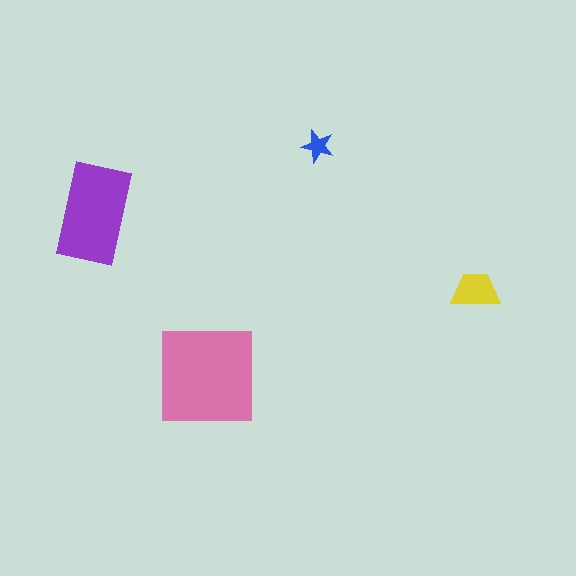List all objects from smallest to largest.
The blue star, the yellow trapezoid, the purple rectangle, the pink square.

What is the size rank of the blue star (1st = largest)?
4th.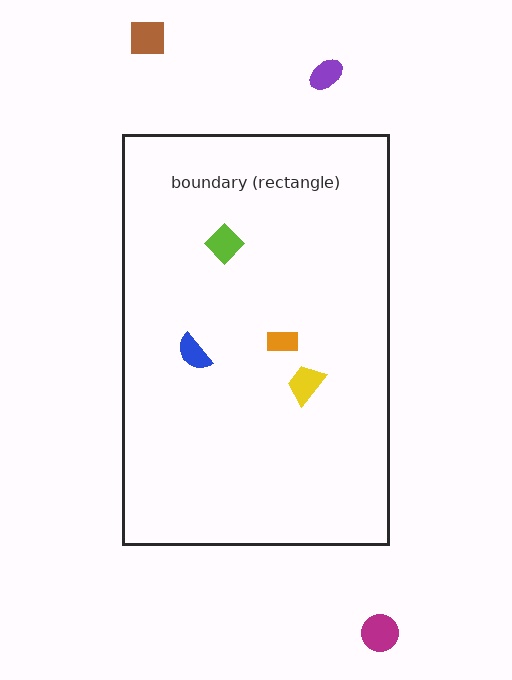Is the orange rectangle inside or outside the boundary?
Inside.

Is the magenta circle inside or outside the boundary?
Outside.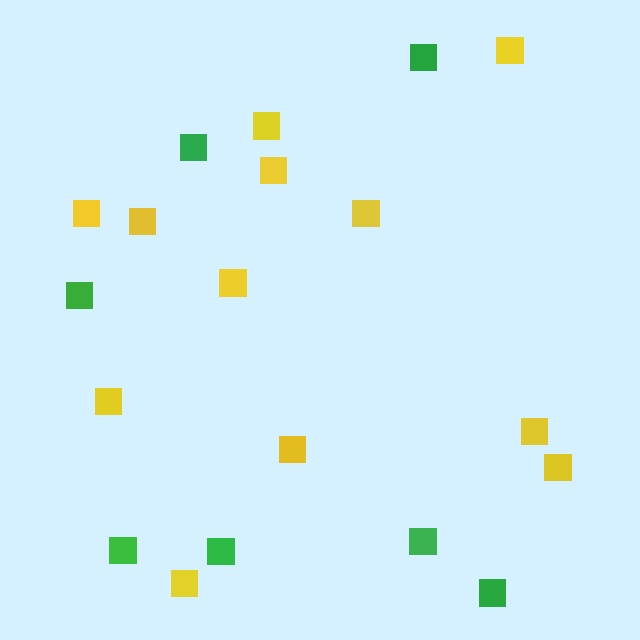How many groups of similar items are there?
There are 2 groups: one group of yellow squares (12) and one group of green squares (7).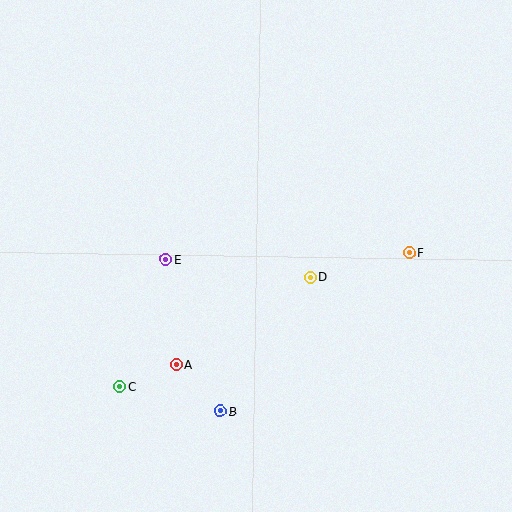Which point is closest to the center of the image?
Point D at (310, 277) is closest to the center.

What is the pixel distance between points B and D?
The distance between B and D is 161 pixels.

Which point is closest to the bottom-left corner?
Point C is closest to the bottom-left corner.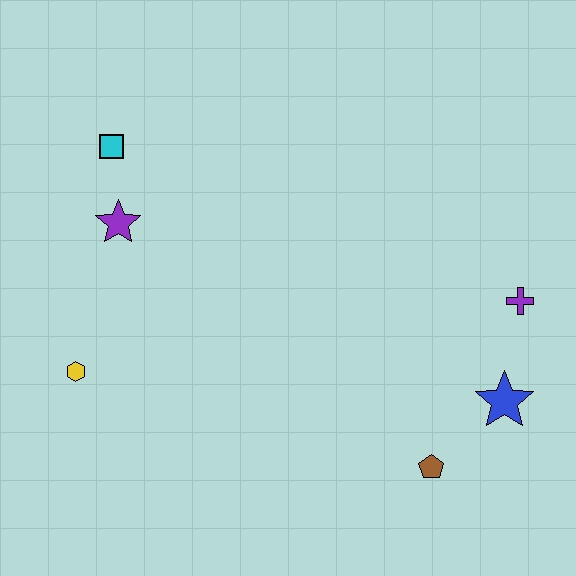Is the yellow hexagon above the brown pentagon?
Yes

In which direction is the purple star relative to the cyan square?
The purple star is below the cyan square.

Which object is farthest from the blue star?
The cyan square is farthest from the blue star.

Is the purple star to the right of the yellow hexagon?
Yes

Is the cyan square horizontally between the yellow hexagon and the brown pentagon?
Yes